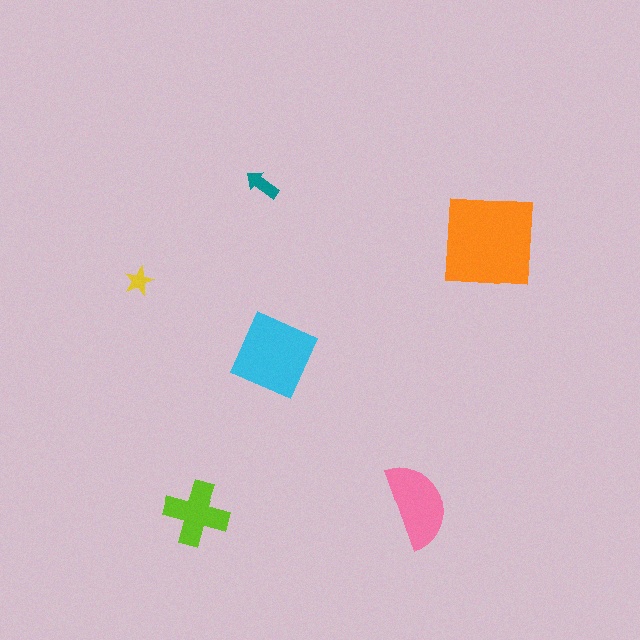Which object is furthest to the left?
The yellow star is leftmost.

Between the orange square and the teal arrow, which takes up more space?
The orange square.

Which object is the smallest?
The yellow star.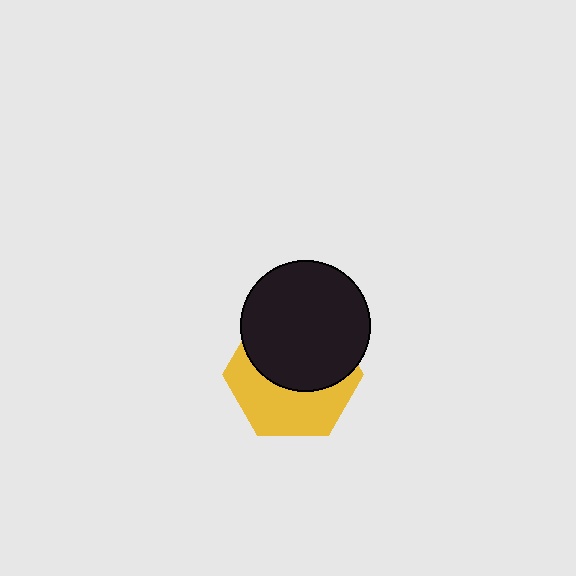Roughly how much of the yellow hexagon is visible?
About half of it is visible (roughly 47%).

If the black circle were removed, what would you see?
You would see the complete yellow hexagon.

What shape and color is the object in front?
The object in front is a black circle.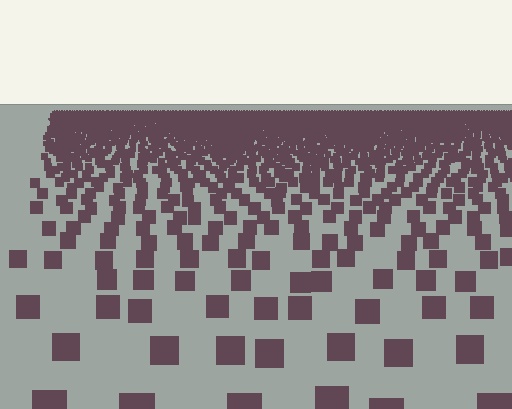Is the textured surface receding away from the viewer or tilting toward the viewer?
The surface is receding away from the viewer. Texture elements get smaller and denser toward the top.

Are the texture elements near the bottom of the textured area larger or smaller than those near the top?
Larger. Near the bottom, elements are closer to the viewer and appear at a bigger on-screen size.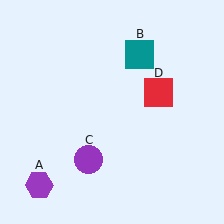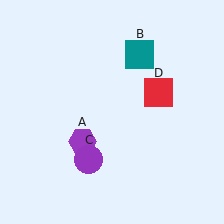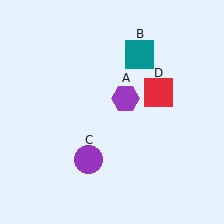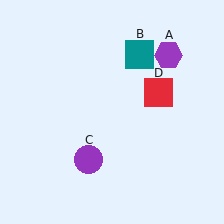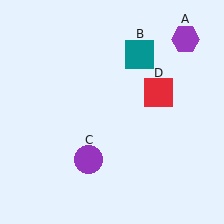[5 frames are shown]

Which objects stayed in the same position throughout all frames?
Teal square (object B) and purple circle (object C) and red square (object D) remained stationary.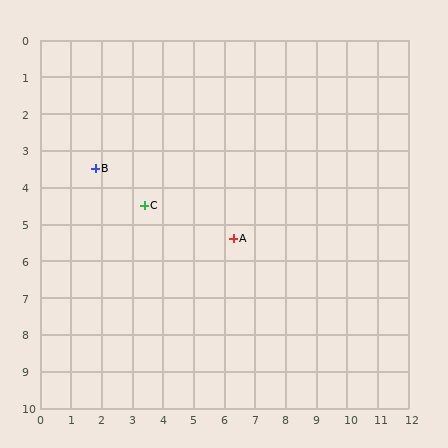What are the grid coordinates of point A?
Point A is at approximately (6.3, 5.4).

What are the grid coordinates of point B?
Point B is at approximately (1.8, 3.5).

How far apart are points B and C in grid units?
Points B and C are about 1.9 grid units apart.